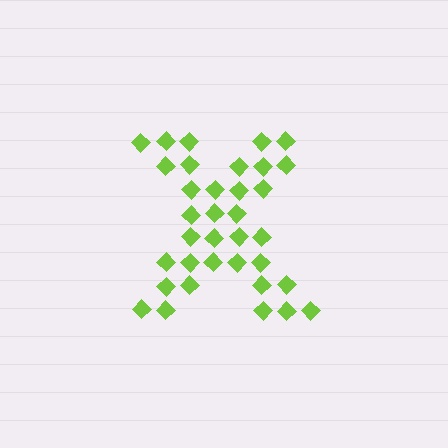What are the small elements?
The small elements are diamonds.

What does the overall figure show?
The overall figure shows the letter X.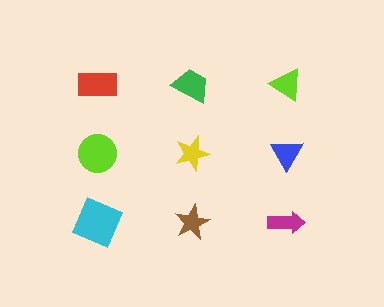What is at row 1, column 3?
A lime triangle.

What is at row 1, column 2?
A green trapezoid.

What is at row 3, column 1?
A cyan square.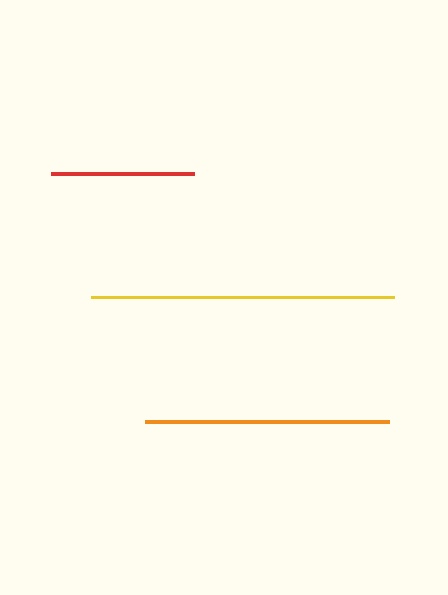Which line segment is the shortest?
The red line is the shortest at approximately 143 pixels.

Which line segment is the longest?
The yellow line is the longest at approximately 303 pixels.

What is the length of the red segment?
The red segment is approximately 143 pixels long.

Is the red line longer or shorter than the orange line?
The orange line is longer than the red line.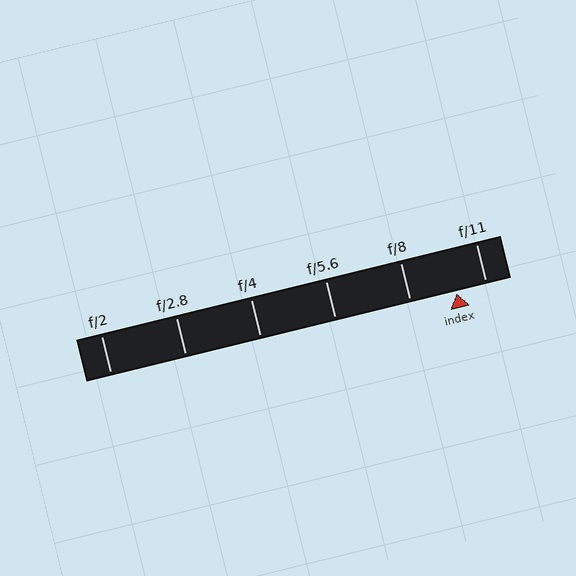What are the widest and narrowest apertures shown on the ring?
The widest aperture shown is f/2 and the narrowest is f/11.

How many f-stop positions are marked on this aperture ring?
There are 6 f-stop positions marked.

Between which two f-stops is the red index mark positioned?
The index mark is between f/8 and f/11.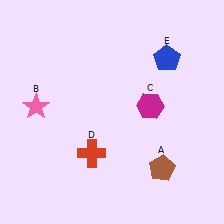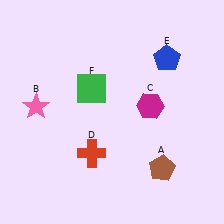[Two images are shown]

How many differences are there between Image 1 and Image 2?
There is 1 difference between the two images.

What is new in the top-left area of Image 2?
A green square (F) was added in the top-left area of Image 2.